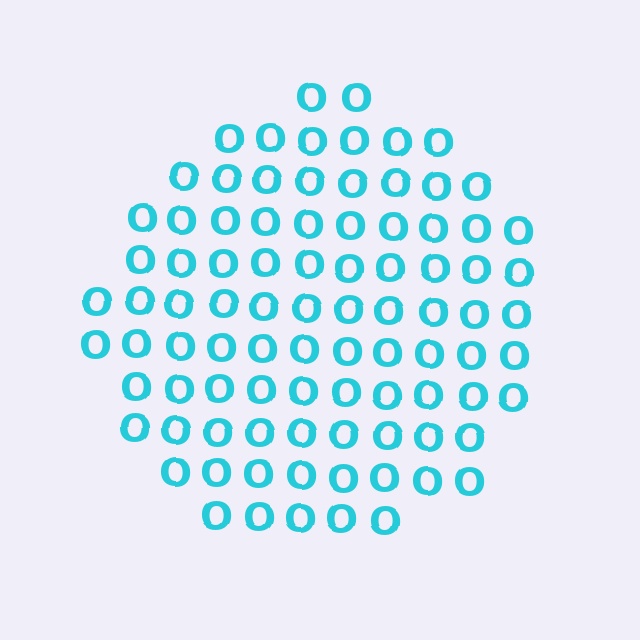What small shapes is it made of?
It is made of small letter O's.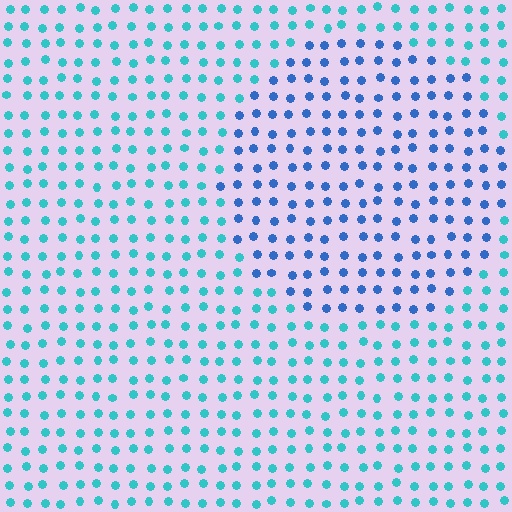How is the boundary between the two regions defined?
The boundary is defined purely by a slight shift in hue (about 37 degrees). Spacing, size, and orientation are identical on both sides.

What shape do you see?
I see a circle.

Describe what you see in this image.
The image is filled with small cyan elements in a uniform arrangement. A circle-shaped region is visible where the elements are tinted to a slightly different hue, forming a subtle color boundary.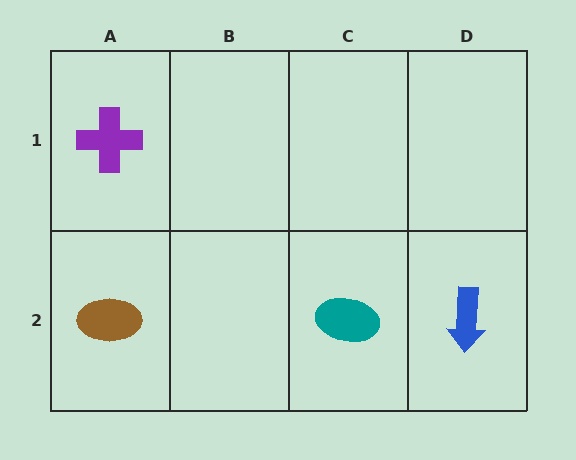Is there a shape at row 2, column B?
No, that cell is empty.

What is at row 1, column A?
A purple cross.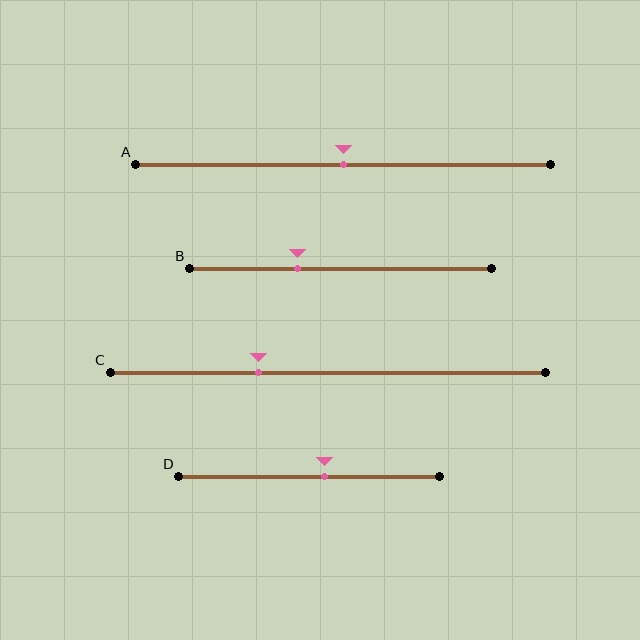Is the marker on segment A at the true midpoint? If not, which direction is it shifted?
Yes, the marker on segment A is at the true midpoint.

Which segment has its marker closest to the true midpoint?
Segment A has its marker closest to the true midpoint.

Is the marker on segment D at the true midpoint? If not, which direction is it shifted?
No, the marker on segment D is shifted to the right by about 6% of the segment length.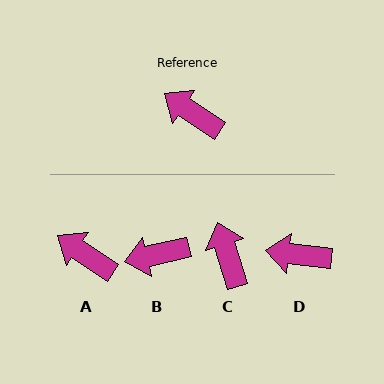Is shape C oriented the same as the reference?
No, it is off by about 39 degrees.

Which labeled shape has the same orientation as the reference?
A.